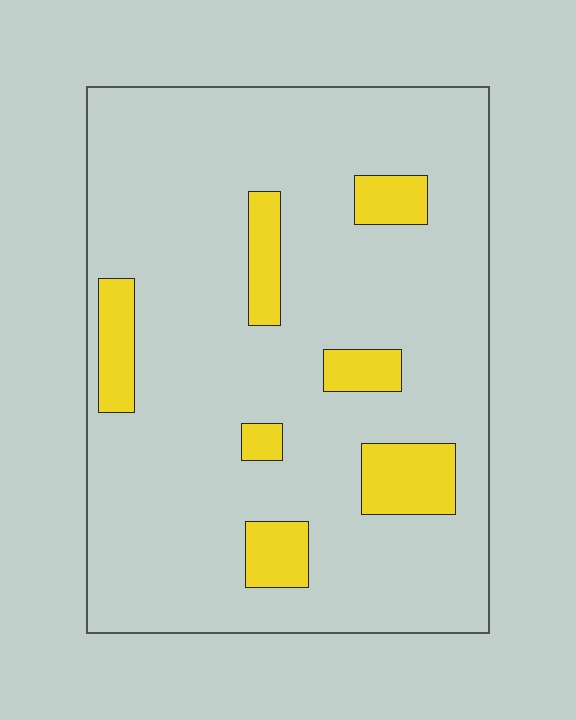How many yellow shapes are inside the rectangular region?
7.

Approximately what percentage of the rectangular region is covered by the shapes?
Approximately 15%.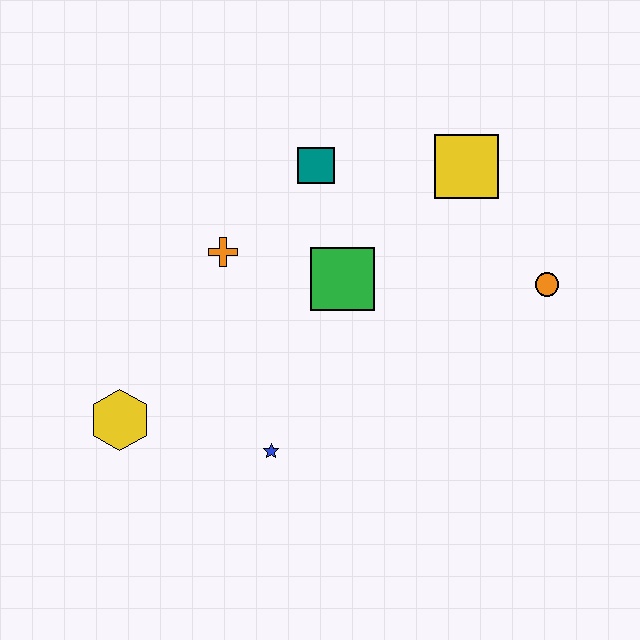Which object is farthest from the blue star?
The yellow square is farthest from the blue star.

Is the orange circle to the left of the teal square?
No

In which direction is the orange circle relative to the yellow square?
The orange circle is below the yellow square.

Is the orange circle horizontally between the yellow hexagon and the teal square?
No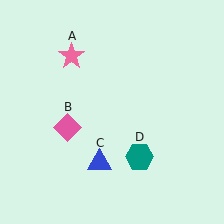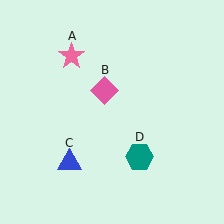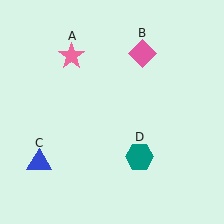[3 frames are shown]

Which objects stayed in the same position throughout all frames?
Pink star (object A) and teal hexagon (object D) remained stationary.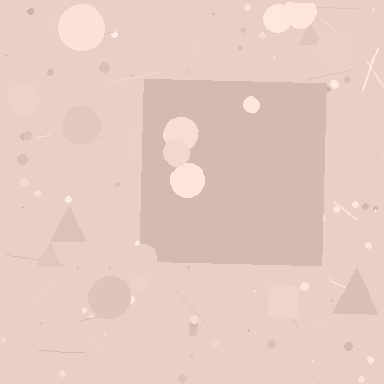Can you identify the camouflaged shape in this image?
The camouflaged shape is a square.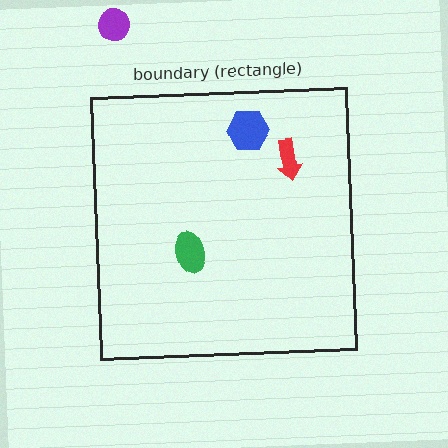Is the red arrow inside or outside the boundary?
Inside.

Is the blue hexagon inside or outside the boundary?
Inside.